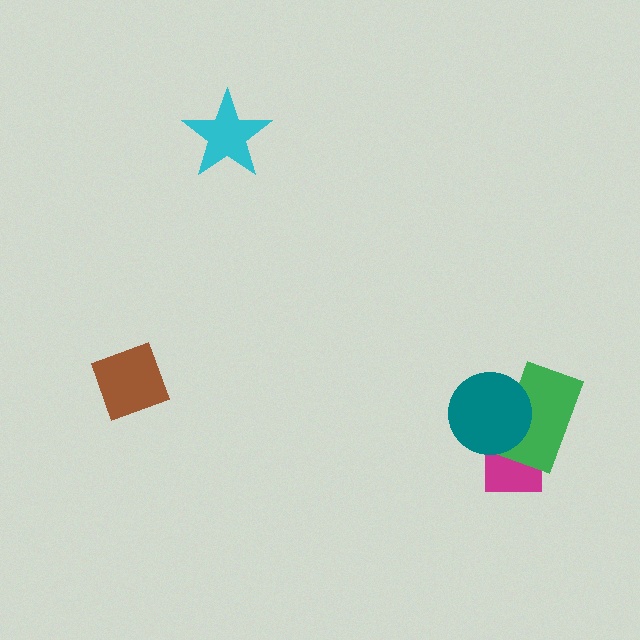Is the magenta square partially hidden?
Yes, it is partially covered by another shape.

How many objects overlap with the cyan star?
0 objects overlap with the cyan star.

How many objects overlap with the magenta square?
2 objects overlap with the magenta square.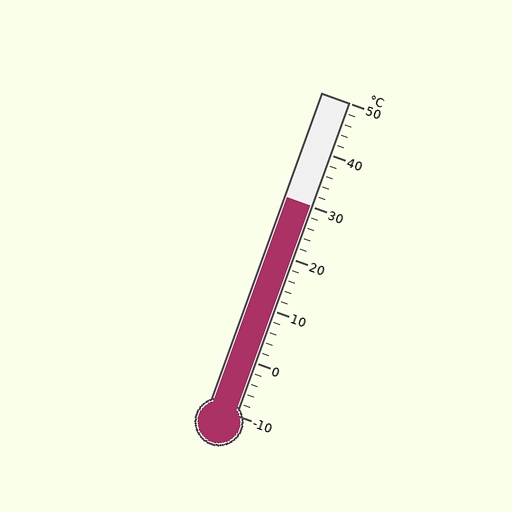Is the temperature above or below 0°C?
The temperature is above 0°C.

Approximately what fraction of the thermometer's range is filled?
The thermometer is filled to approximately 65% of its range.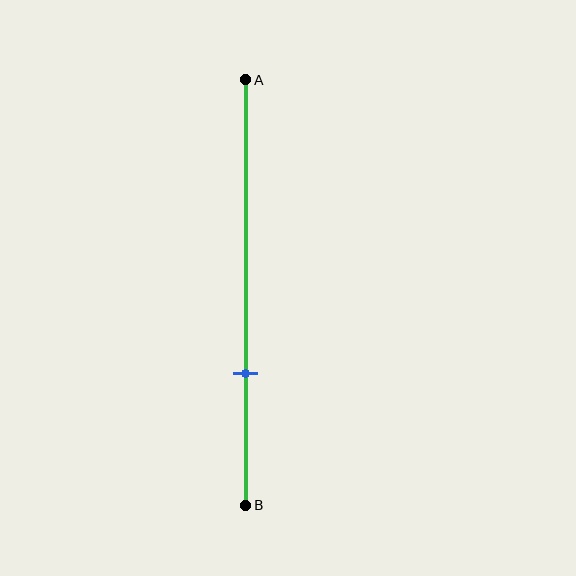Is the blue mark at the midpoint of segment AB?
No, the mark is at about 70% from A, not at the 50% midpoint.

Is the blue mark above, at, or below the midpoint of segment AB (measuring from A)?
The blue mark is below the midpoint of segment AB.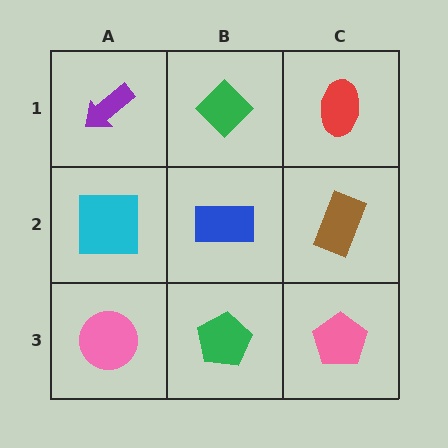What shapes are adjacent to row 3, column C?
A brown rectangle (row 2, column C), a green pentagon (row 3, column B).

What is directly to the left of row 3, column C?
A green pentagon.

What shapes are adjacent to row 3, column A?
A cyan square (row 2, column A), a green pentagon (row 3, column B).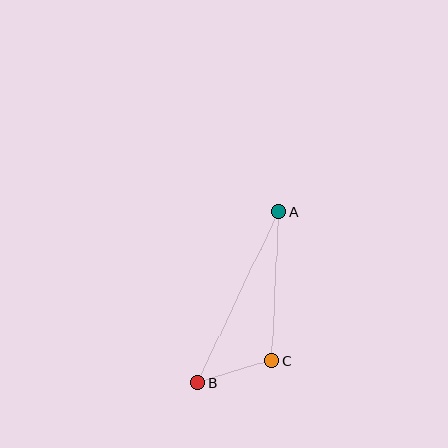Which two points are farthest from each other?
Points A and B are farthest from each other.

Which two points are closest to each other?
Points B and C are closest to each other.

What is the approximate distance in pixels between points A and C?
The distance between A and C is approximately 149 pixels.